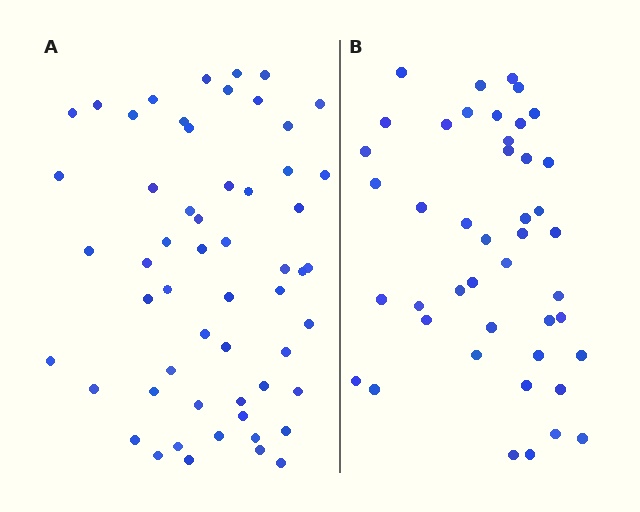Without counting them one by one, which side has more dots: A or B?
Region A (the left region) has more dots.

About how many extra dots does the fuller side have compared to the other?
Region A has roughly 12 or so more dots than region B.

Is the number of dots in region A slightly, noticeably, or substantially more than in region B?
Region A has noticeably more, but not dramatically so. The ratio is roughly 1.3 to 1.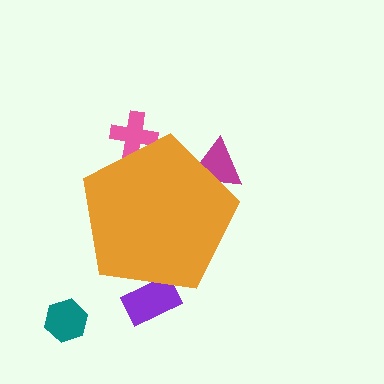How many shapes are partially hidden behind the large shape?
3 shapes are partially hidden.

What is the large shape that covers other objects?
An orange pentagon.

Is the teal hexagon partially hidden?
No, the teal hexagon is fully visible.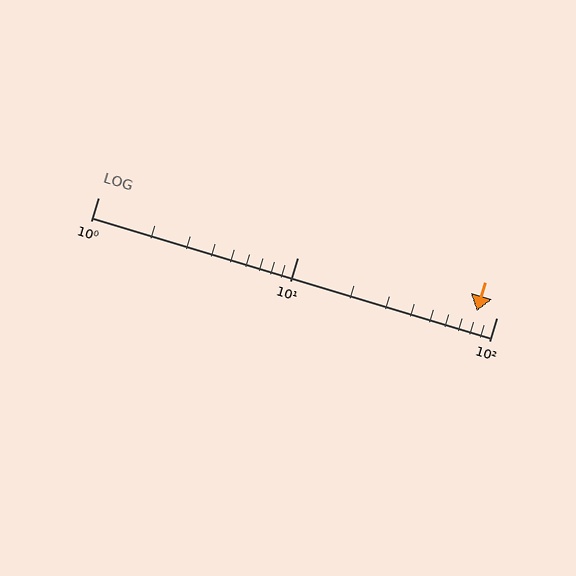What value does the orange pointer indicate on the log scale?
The pointer indicates approximately 80.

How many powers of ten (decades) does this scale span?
The scale spans 2 decades, from 1 to 100.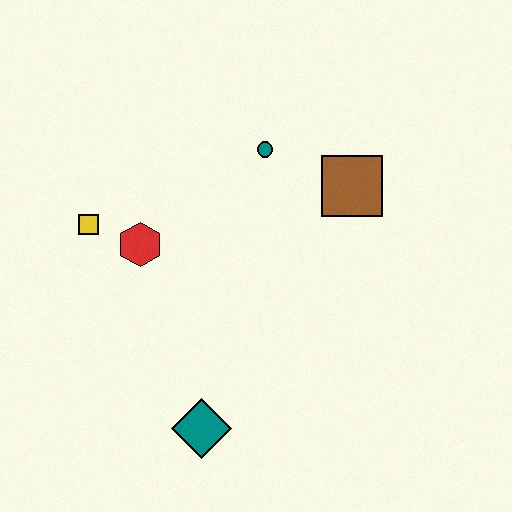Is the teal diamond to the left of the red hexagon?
No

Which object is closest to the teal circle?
The brown square is closest to the teal circle.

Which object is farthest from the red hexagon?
The brown square is farthest from the red hexagon.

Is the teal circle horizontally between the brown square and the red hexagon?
Yes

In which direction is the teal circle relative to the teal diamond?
The teal circle is above the teal diamond.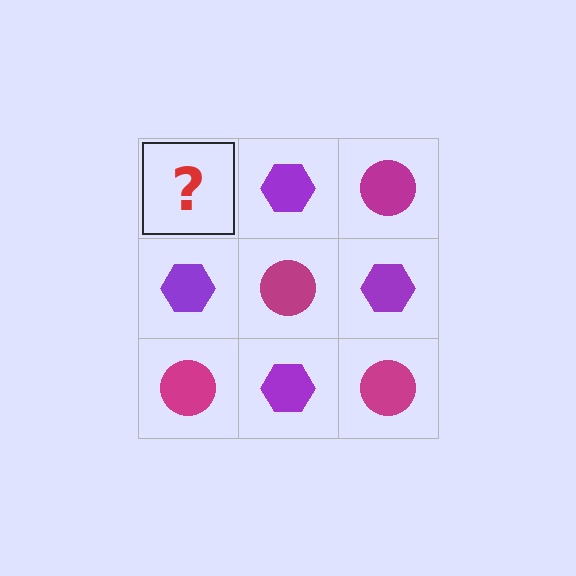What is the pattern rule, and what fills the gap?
The rule is that it alternates magenta circle and purple hexagon in a checkerboard pattern. The gap should be filled with a magenta circle.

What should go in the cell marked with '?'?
The missing cell should contain a magenta circle.